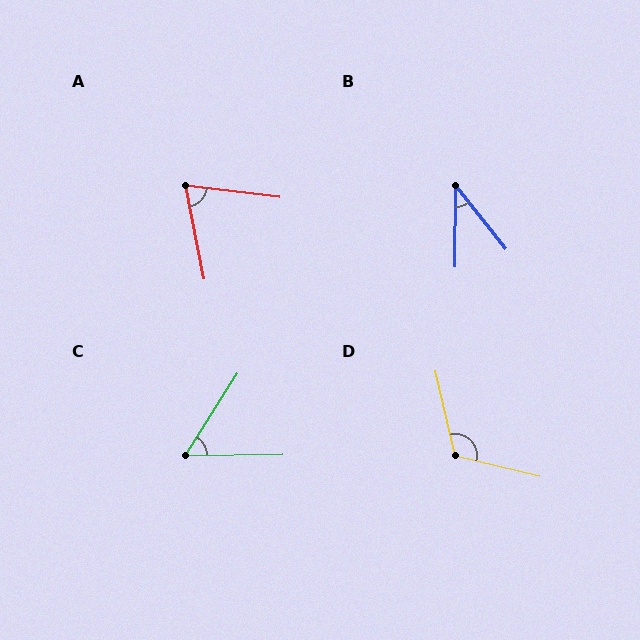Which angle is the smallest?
B, at approximately 39 degrees.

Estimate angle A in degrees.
Approximately 72 degrees.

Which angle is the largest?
D, at approximately 117 degrees.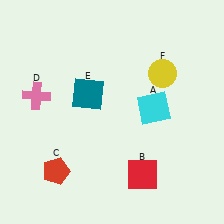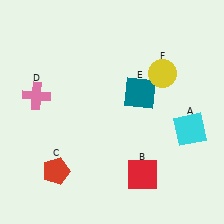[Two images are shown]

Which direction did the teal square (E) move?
The teal square (E) moved right.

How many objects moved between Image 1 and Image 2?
2 objects moved between the two images.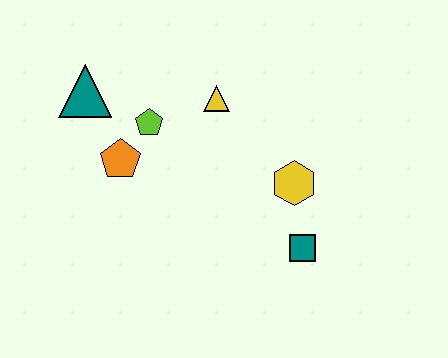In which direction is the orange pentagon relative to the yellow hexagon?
The orange pentagon is to the left of the yellow hexagon.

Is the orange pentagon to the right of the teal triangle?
Yes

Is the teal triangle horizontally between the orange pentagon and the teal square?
No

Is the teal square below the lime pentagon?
Yes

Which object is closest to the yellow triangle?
The lime pentagon is closest to the yellow triangle.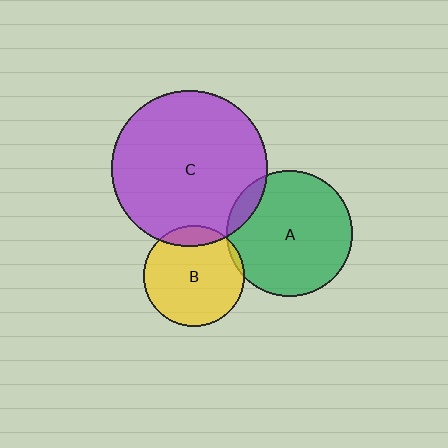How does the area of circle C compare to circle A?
Approximately 1.5 times.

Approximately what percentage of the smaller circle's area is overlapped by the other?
Approximately 5%.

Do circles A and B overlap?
Yes.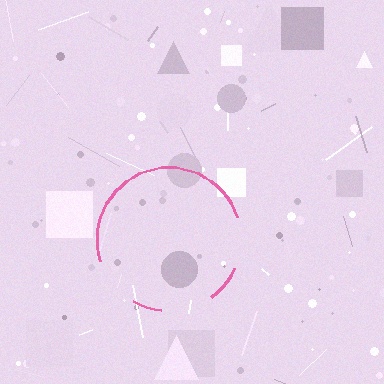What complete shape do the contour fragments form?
The contour fragments form a circle.